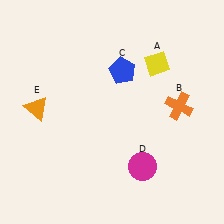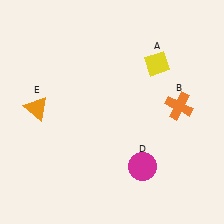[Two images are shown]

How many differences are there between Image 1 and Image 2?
There is 1 difference between the two images.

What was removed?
The blue pentagon (C) was removed in Image 2.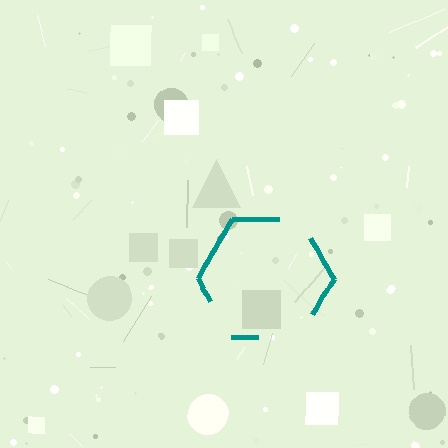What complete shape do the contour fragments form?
The contour fragments form a hexagon.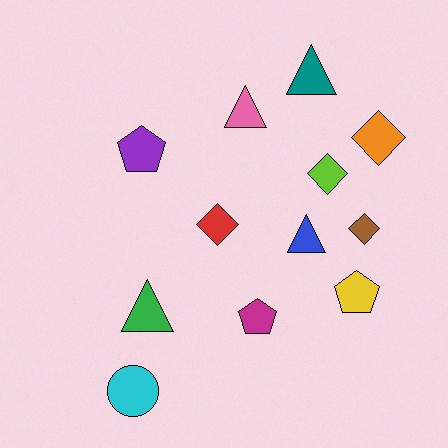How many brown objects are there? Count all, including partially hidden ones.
There is 1 brown object.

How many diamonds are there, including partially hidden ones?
There are 4 diamonds.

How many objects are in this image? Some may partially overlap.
There are 12 objects.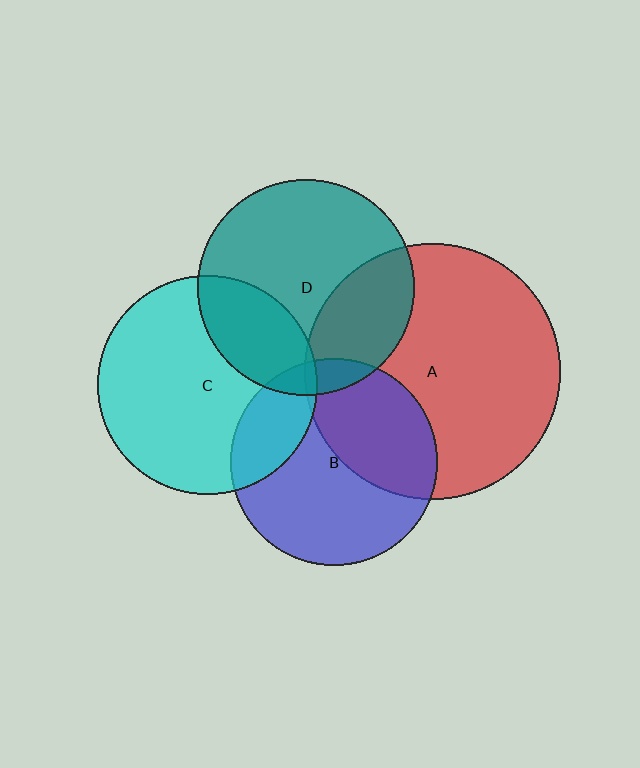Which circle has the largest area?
Circle A (red).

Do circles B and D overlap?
Yes.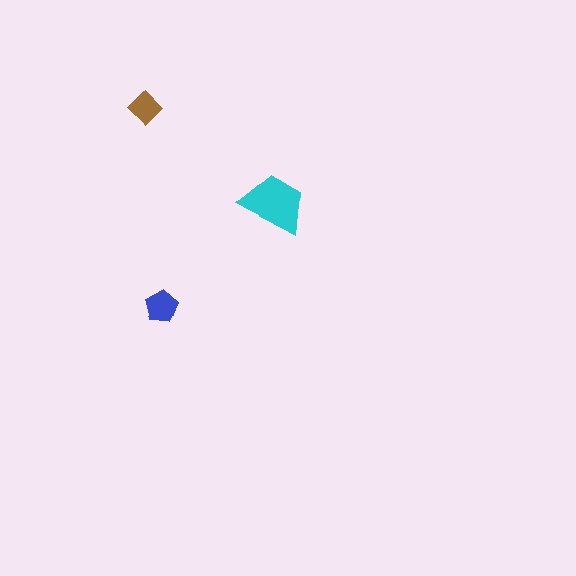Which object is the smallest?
The brown diamond.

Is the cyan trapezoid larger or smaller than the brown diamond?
Larger.